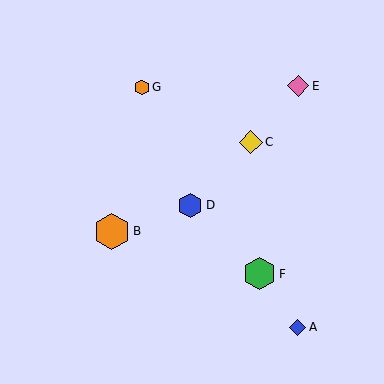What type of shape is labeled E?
Shape E is a pink diamond.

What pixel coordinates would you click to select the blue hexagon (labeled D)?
Click at (190, 205) to select the blue hexagon D.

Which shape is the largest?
The orange hexagon (labeled B) is the largest.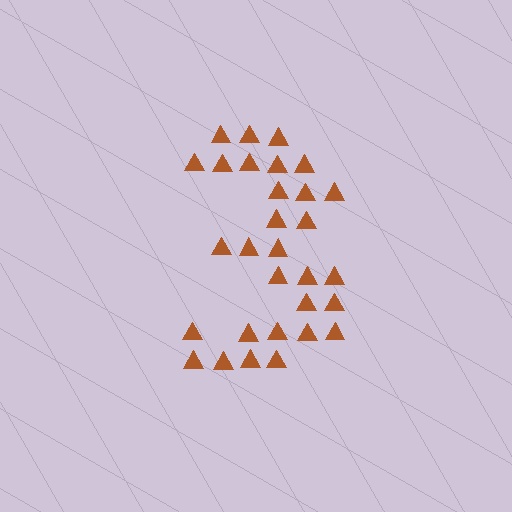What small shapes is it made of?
It is made of small triangles.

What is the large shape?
The large shape is the digit 3.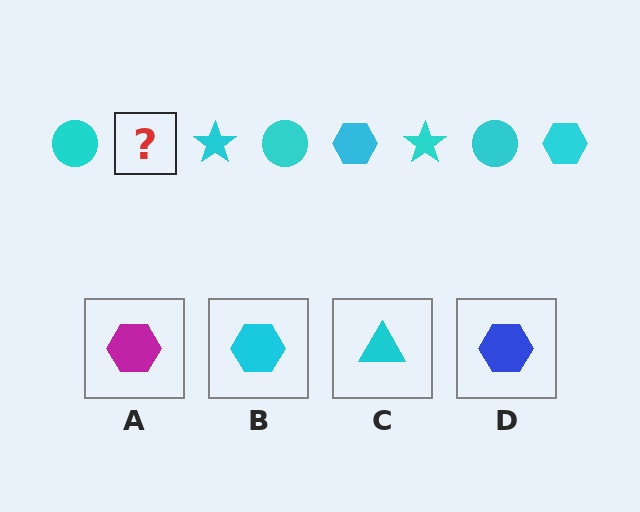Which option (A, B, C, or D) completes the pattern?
B.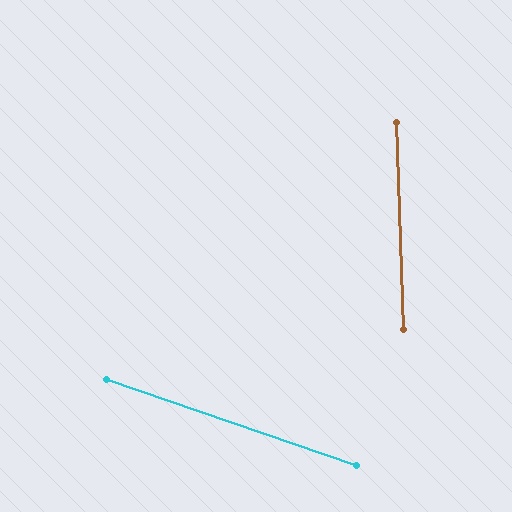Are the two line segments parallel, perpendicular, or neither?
Neither parallel nor perpendicular — they differ by about 69°.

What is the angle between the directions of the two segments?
Approximately 69 degrees.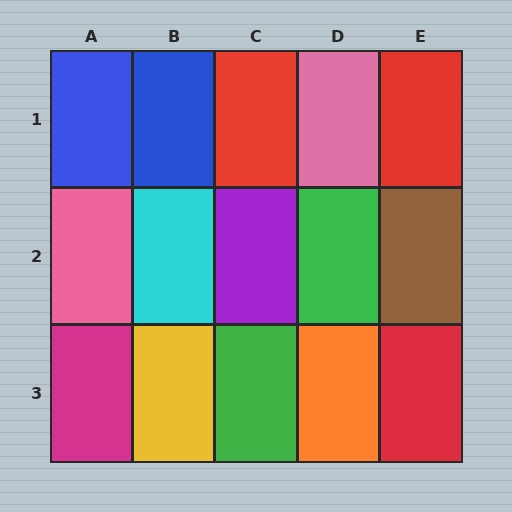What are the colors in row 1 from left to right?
Blue, blue, red, pink, red.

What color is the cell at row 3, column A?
Magenta.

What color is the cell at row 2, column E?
Brown.